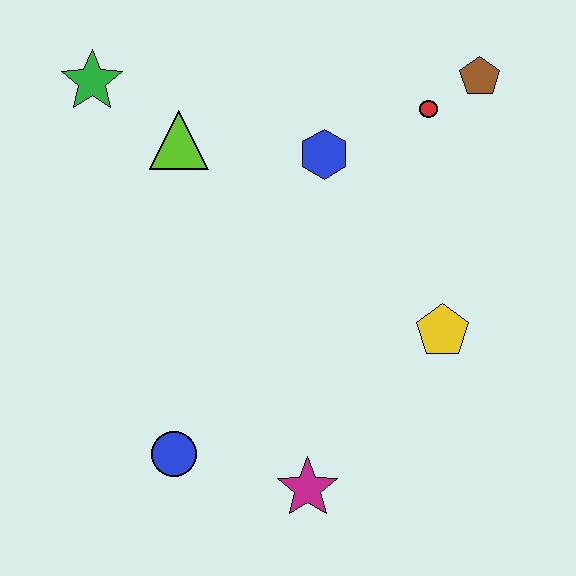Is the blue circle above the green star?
No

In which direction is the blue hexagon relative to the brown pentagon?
The blue hexagon is to the left of the brown pentagon.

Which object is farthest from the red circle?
The blue circle is farthest from the red circle.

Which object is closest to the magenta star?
The blue circle is closest to the magenta star.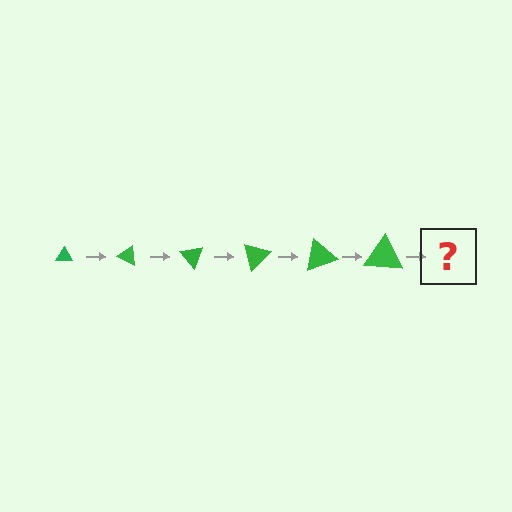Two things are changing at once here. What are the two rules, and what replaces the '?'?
The two rules are that the triangle grows larger each step and it rotates 25 degrees each step. The '?' should be a triangle, larger than the previous one and rotated 150 degrees from the start.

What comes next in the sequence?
The next element should be a triangle, larger than the previous one and rotated 150 degrees from the start.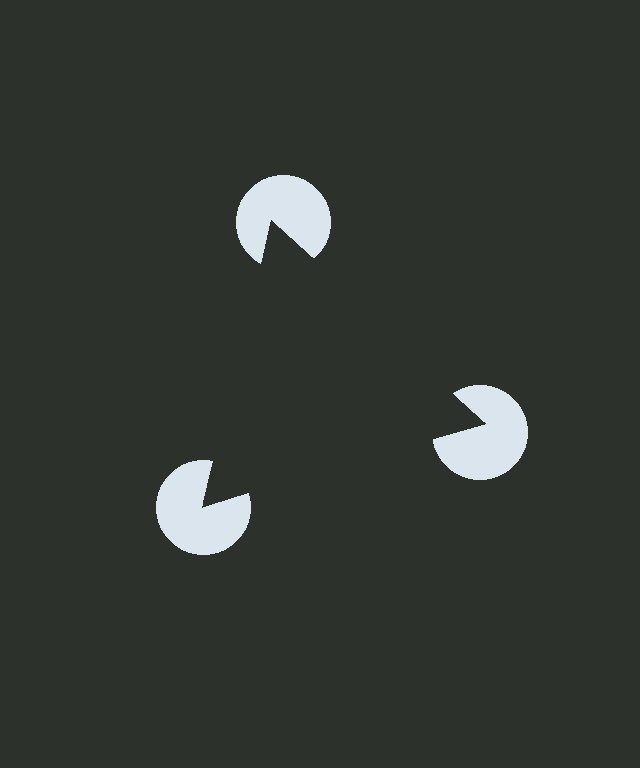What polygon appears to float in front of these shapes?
An illusory triangle — its edges are inferred from the aligned wedge cuts in the pac-man discs, not physically drawn.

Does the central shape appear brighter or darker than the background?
It typically appears slightly darker than the background, even though no actual brightness change is drawn.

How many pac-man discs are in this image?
There are 3 — one at each vertex of the illusory triangle.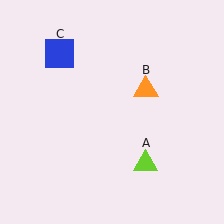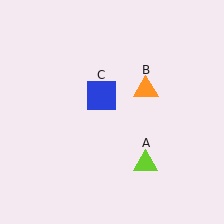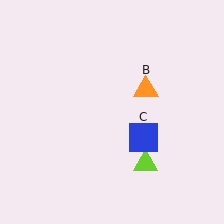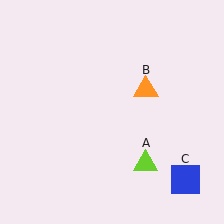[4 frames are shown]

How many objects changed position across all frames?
1 object changed position: blue square (object C).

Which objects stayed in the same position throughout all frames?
Lime triangle (object A) and orange triangle (object B) remained stationary.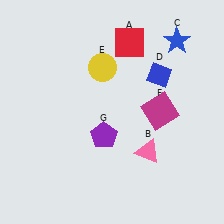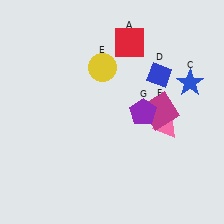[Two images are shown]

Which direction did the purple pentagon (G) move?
The purple pentagon (G) moved right.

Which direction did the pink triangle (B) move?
The pink triangle (B) moved up.